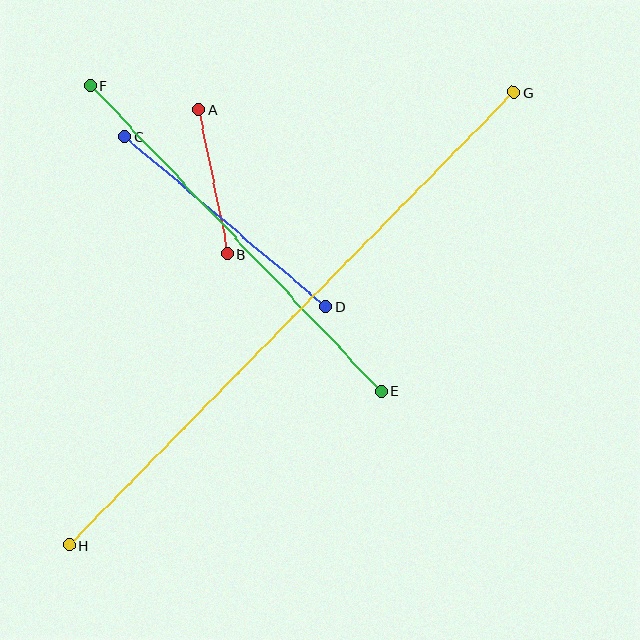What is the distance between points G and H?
The distance is approximately 635 pixels.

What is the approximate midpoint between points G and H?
The midpoint is at approximately (292, 319) pixels.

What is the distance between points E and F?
The distance is approximately 422 pixels.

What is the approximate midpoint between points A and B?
The midpoint is at approximately (213, 182) pixels.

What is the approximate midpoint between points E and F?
The midpoint is at approximately (236, 238) pixels.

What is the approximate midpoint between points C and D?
The midpoint is at approximately (225, 222) pixels.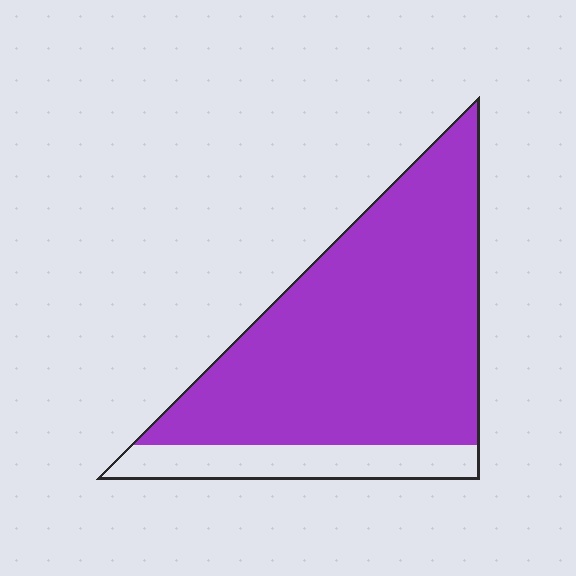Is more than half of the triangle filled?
Yes.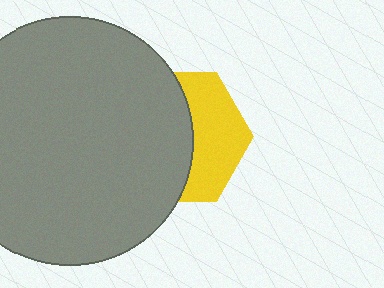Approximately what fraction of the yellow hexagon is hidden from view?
Roughly 58% of the yellow hexagon is hidden behind the gray circle.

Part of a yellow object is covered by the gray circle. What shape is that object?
It is a hexagon.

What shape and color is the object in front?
The object in front is a gray circle.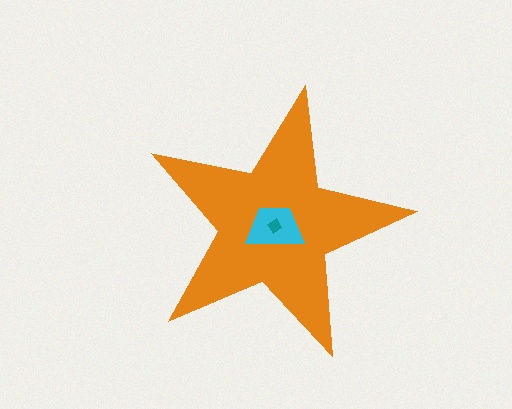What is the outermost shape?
The orange star.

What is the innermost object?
The teal diamond.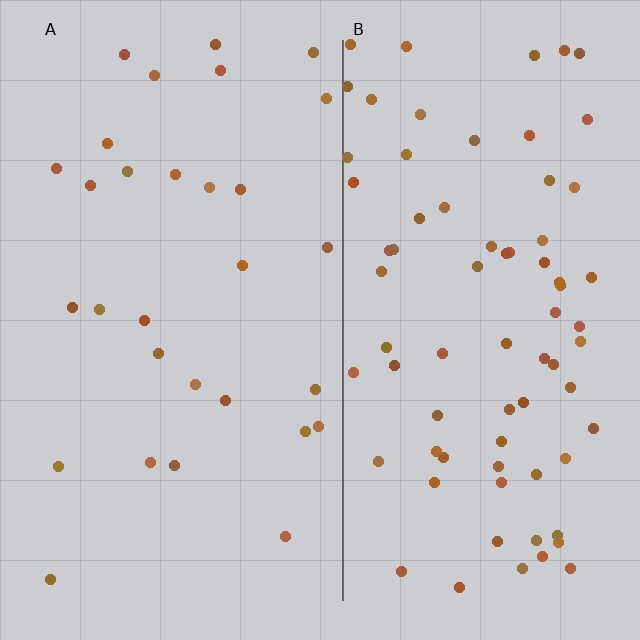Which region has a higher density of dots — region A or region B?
B (the right).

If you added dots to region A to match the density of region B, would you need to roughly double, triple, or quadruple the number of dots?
Approximately triple.